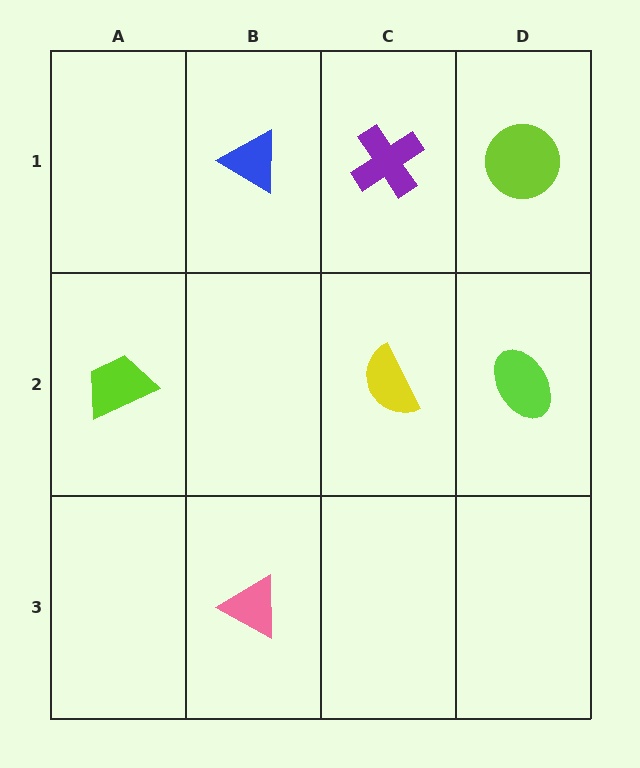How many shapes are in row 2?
3 shapes.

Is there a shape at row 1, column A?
No, that cell is empty.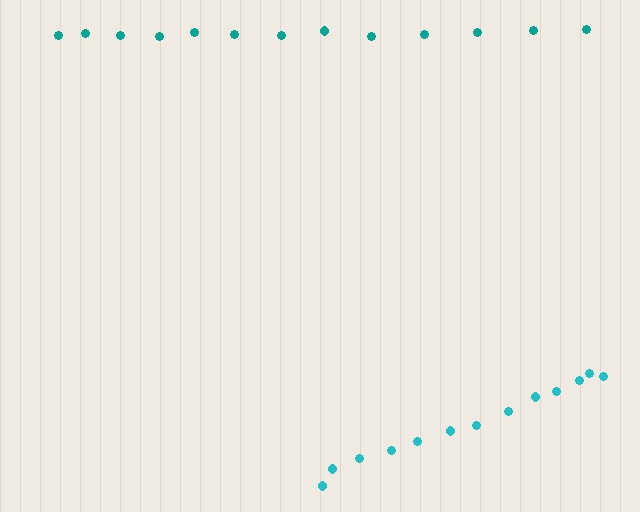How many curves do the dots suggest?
There are 2 distinct paths.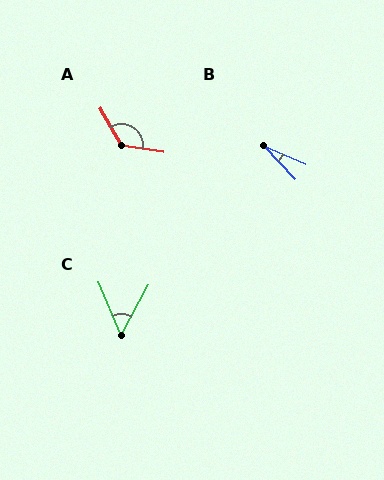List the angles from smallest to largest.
B (23°), C (51°), A (129°).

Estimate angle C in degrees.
Approximately 51 degrees.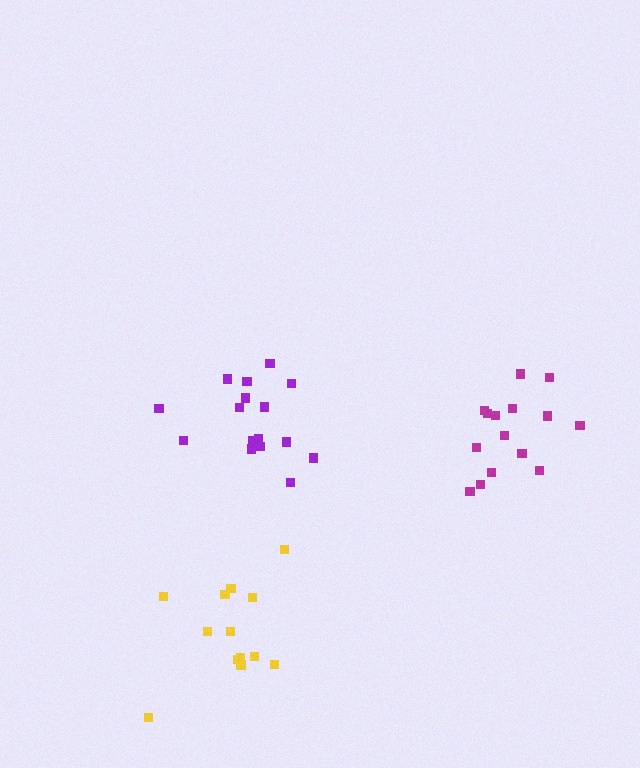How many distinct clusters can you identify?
There are 3 distinct clusters.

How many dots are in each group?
Group 1: 13 dots, Group 2: 16 dots, Group 3: 15 dots (44 total).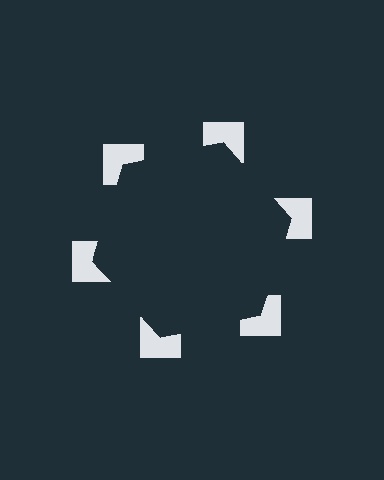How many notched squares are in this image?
There are 6 — one at each vertex of the illusory hexagon.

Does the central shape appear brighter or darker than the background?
It typically appears slightly darker than the background, even though no actual brightness change is drawn.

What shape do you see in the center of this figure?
An illusory hexagon — its edges are inferred from the aligned wedge cuts in the notched squares, not physically drawn.